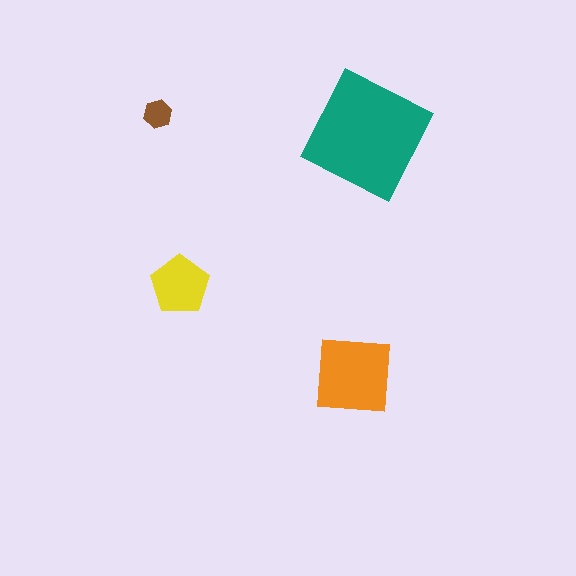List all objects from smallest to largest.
The brown hexagon, the yellow pentagon, the orange square, the teal square.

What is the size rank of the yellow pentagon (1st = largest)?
3rd.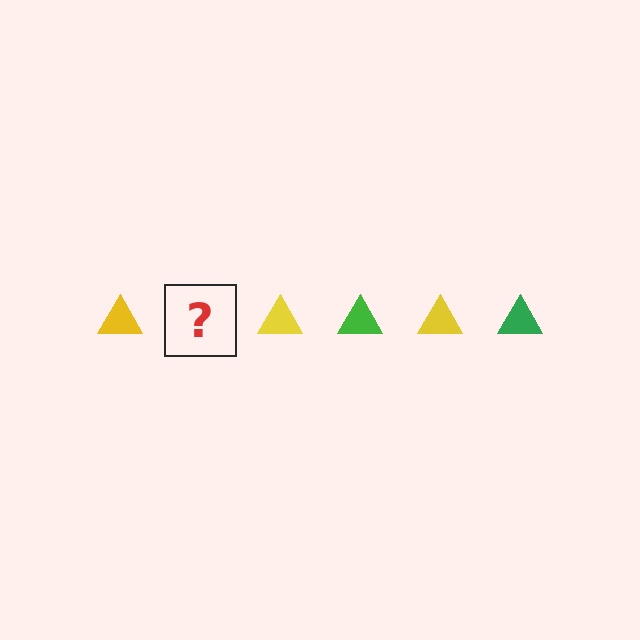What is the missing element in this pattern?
The missing element is a green triangle.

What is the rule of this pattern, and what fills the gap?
The rule is that the pattern cycles through yellow, green triangles. The gap should be filled with a green triangle.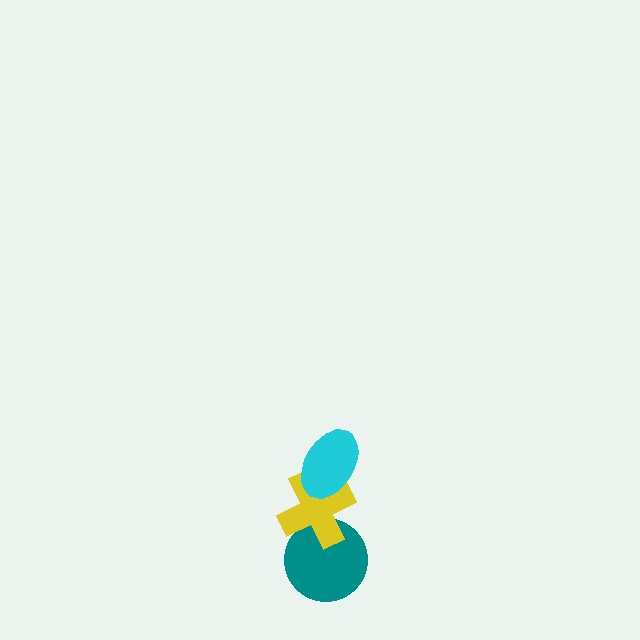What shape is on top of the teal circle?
The yellow cross is on top of the teal circle.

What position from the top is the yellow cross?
The yellow cross is 2nd from the top.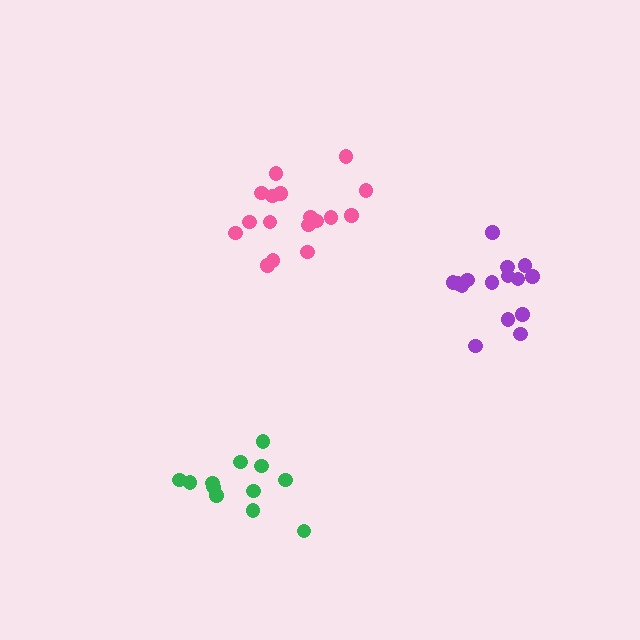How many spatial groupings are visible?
There are 3 spatial groupings.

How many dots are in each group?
Group 1: 12 dots, Group 2: 15 dots, Group 3: 17 dots (44 total).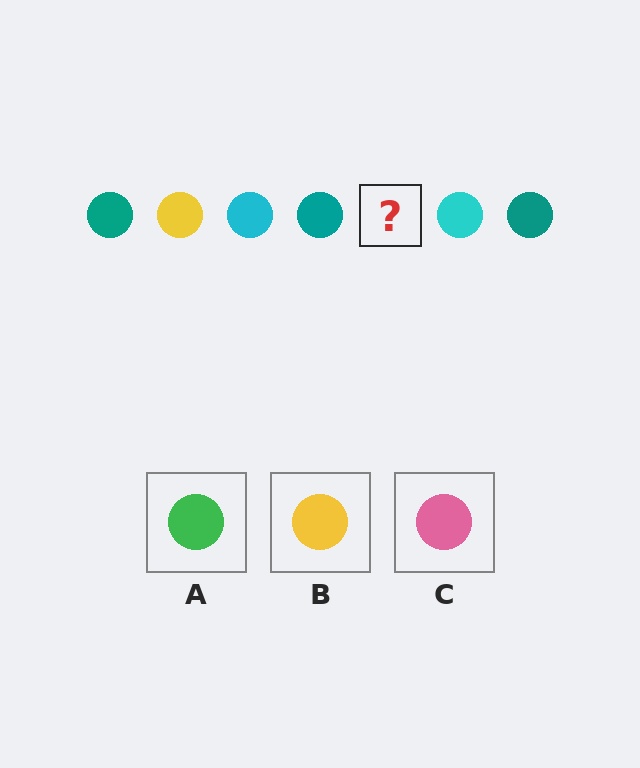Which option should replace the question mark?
Option B.